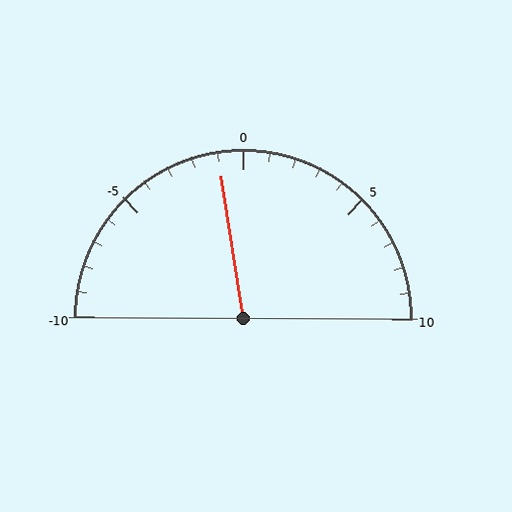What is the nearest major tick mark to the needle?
The nearest major tick mark is 0.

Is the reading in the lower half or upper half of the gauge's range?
The reading is in the lower half of the range (-10 to 10).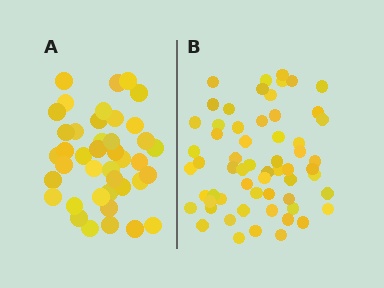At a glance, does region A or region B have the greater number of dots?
Region B (the right region) has more dots.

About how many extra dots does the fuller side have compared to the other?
Region B has approximately 20 more dots than region A.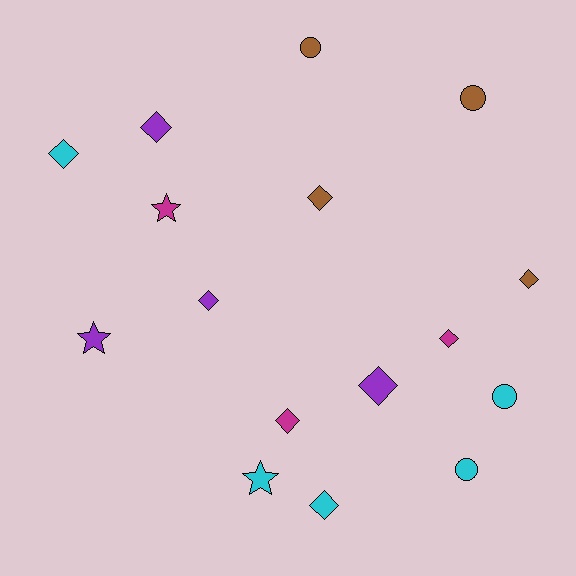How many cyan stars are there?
There is 1 cyan star.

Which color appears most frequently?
Cyan, with 5 objects.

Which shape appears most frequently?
Diamond, with 9 objects.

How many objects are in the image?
There are 16 objects.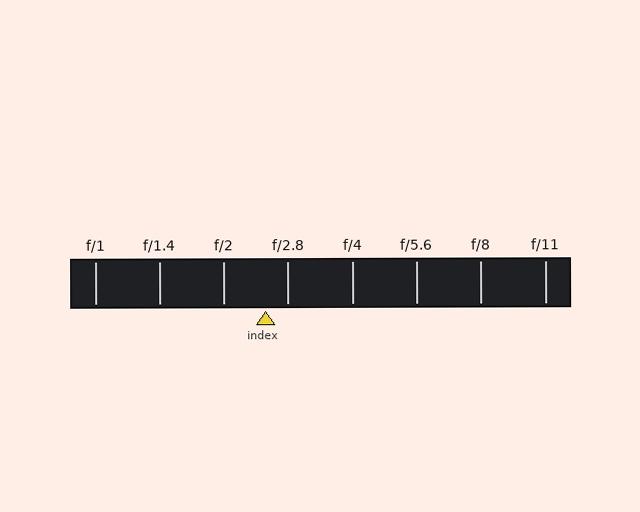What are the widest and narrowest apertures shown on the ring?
The widest aperture shown is f/1 and the narrowest is f/11.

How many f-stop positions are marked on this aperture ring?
There are 8 f-stop positions marked.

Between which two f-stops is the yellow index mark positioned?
The index mark is between f/2 and f/2.8.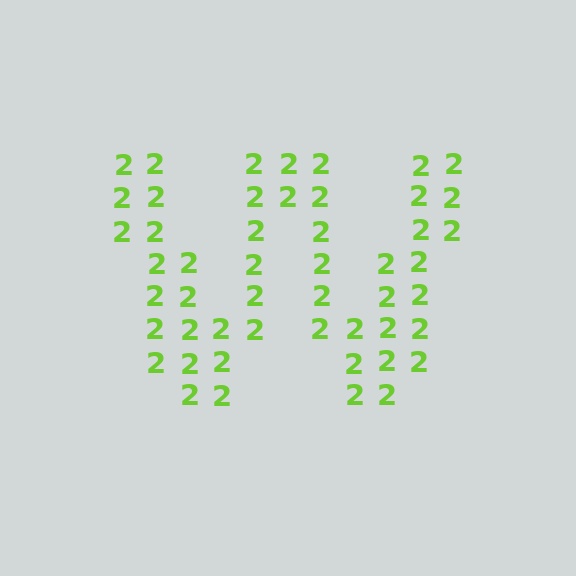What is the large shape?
The large shape is the letter W.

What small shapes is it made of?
It is made of small digit 2's.